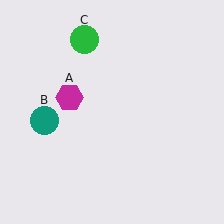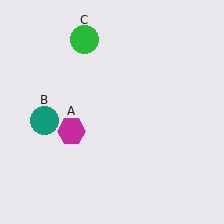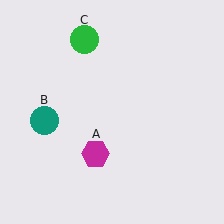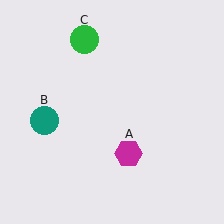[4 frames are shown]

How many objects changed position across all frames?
1 object changed position: magenta hexagon (object A).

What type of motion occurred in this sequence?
The magenta hexagon (object A) rotated counterclockwise around the center of the scene.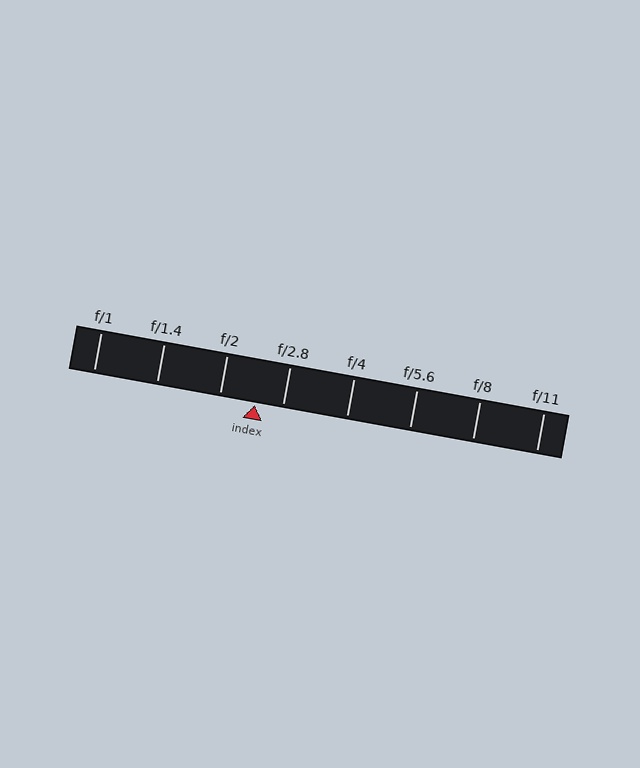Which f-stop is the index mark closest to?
The index mark is closest to f/2.8.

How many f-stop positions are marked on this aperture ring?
There are 8 f-stop positions marked.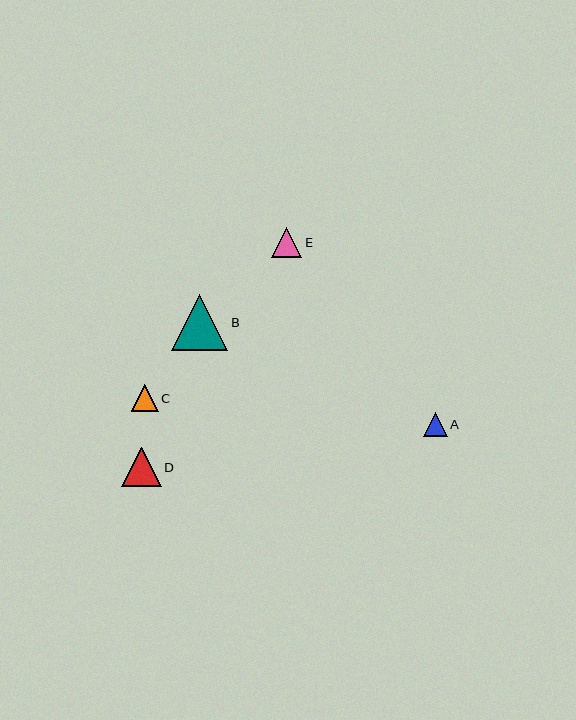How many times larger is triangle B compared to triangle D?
Triangle B is approximately 1.4 times the size of triangle D.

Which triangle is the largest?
Triangle B is the largest with a size of approximately 56 pixels.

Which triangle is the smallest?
Triangle A is the smallest with a size of approximately 24 pixels.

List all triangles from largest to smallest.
From largest to smallest: B, D, E, C, A.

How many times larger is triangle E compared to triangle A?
Triangle E is approximately 1.3 times the size of triangle A.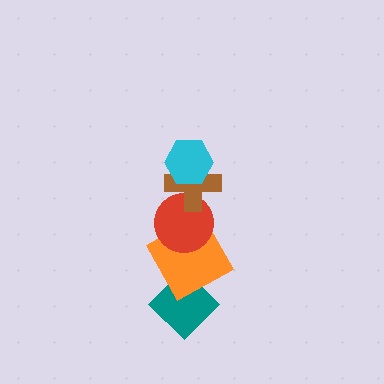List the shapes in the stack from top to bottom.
From top to bottom: the cyan hexagon, the brown cross, the red circle, the orange square, the teal diamond.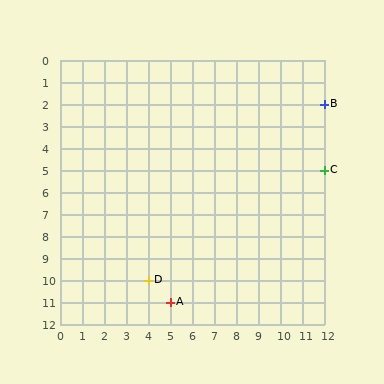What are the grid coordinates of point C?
Point C is at grid coordinates (12, 5).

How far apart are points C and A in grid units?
Points C and A are 7 columns and 6 rows apart (about 9.2 grid units diagonally).